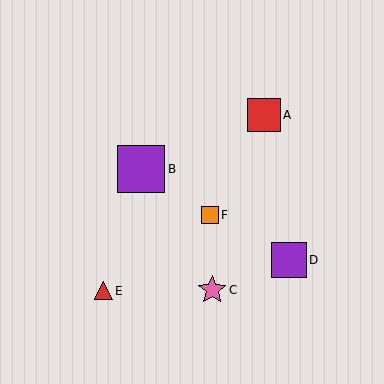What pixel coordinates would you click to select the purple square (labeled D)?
Click at (289, 260) to select the purple square D.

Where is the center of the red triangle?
The center of the red triangle is at (104, 291).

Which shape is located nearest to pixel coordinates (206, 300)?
The pink star (labeled C) at (212, 290) is nearest to that location.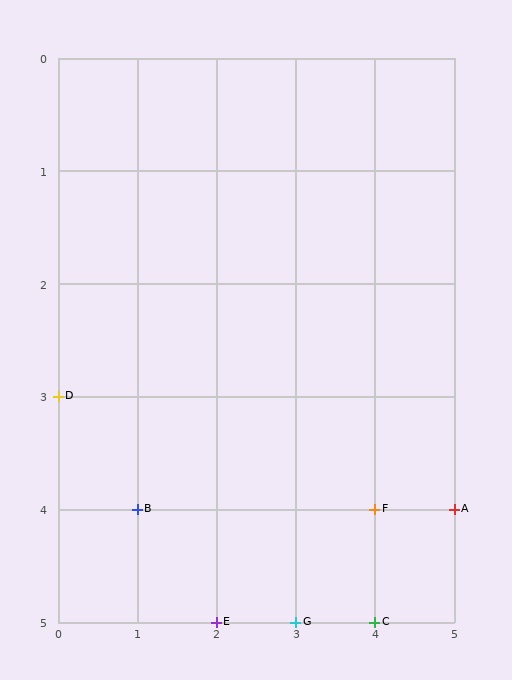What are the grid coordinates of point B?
Point B is at grid coordinates (1, 4).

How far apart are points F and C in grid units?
Points F and C are 1 row apart.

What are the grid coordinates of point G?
Point G is at grid coordinates (3, 5).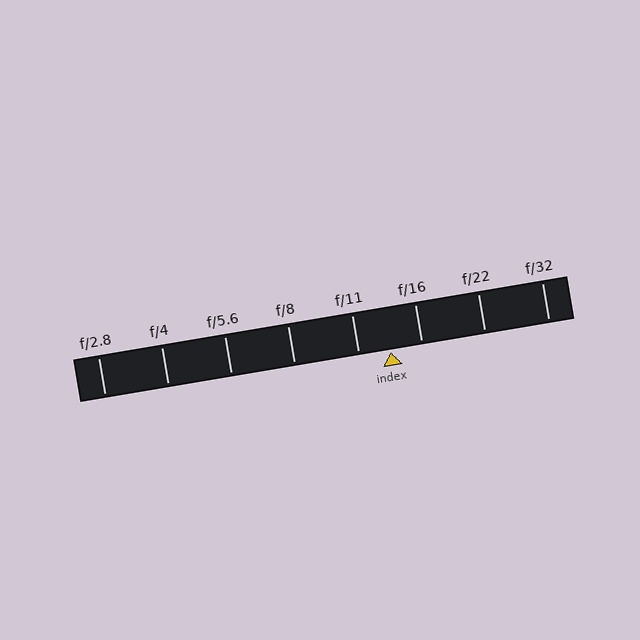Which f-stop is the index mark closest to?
The index mark is closest to f/16.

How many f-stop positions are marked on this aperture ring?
There are 8 f-stop positions marked.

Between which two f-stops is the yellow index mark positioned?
The index mark is between f/11 and f/16.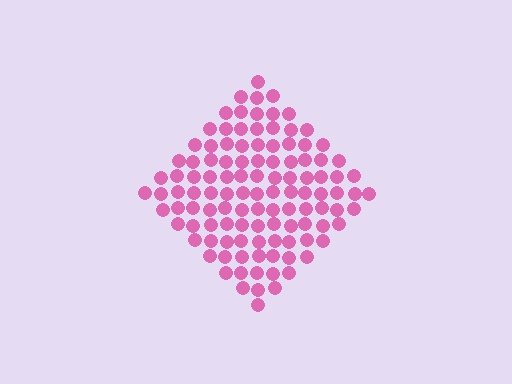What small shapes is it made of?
It is made of small circles.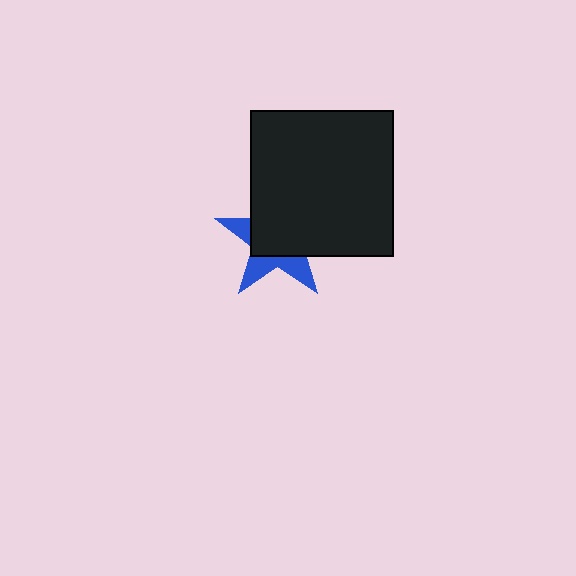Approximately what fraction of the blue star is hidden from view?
Roughly 64% of the blue star is hidden behind the black rectangle.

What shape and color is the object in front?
The object in front is a black rectangle.